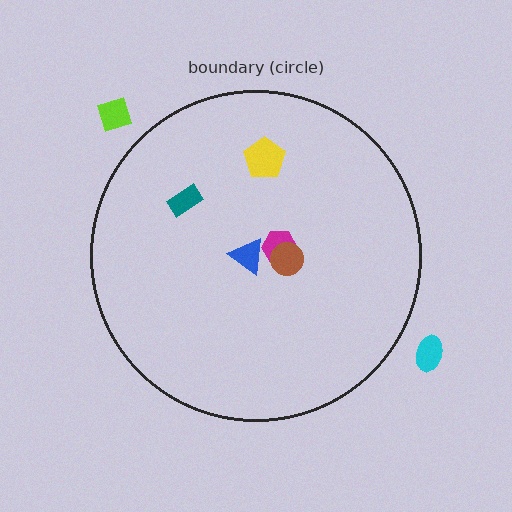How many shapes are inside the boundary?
5 inside, 2 outside.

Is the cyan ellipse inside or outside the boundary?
Outside.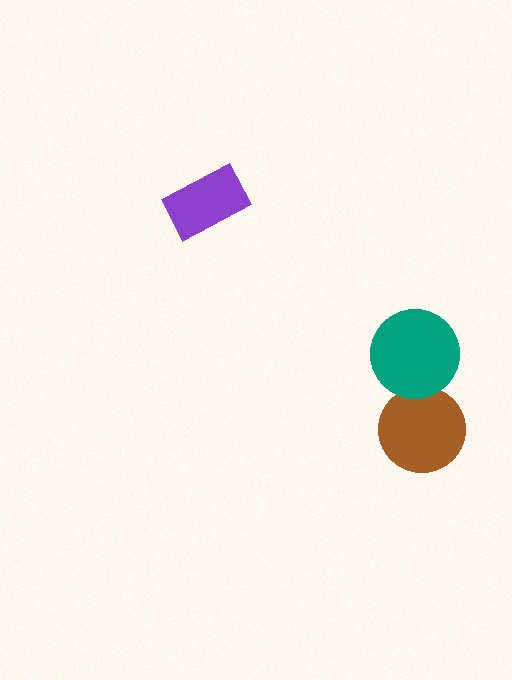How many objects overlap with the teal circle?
1 object overlaps with the teal circle.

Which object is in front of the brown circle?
The teal circle is in front of the brown circle.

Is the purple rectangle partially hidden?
No, no other shape covers it.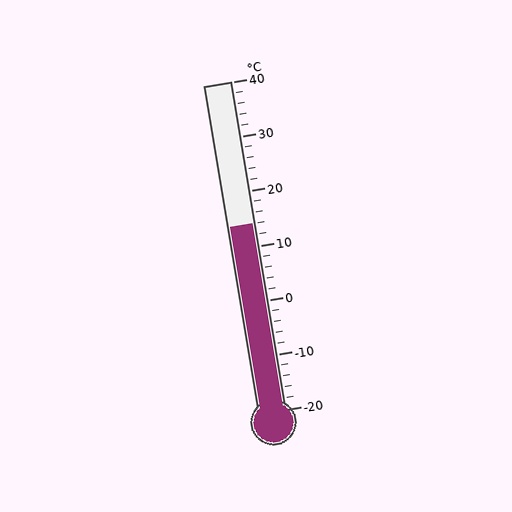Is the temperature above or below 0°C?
The temperature is above 0°C.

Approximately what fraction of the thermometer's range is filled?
The thermometer is filled to approximately 55% of its range.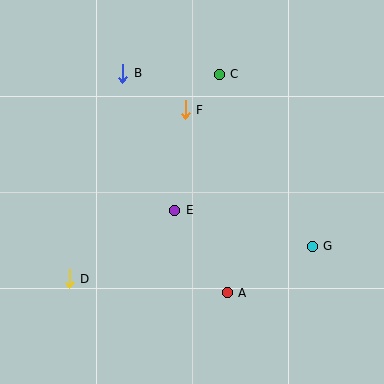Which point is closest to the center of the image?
Point E at (175, 210) is closest to the center.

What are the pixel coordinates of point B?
Point B is at (123, 73).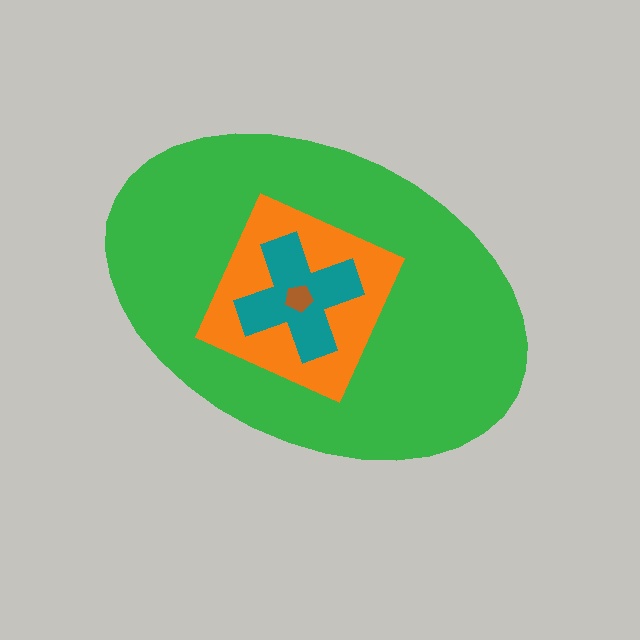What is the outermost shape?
The green ellipse.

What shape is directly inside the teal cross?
The brown pentagon.